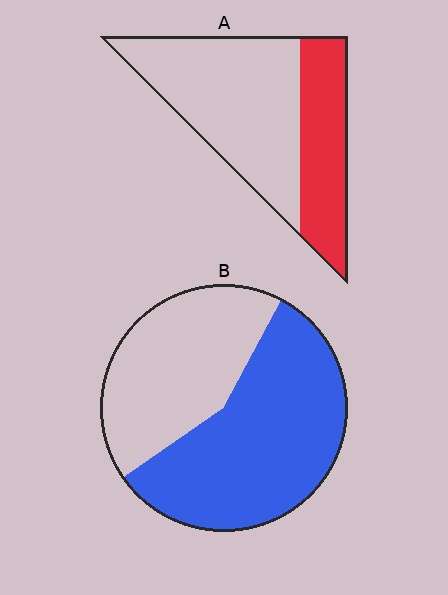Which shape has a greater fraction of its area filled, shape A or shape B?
Shape B.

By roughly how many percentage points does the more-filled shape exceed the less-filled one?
By roughly 25 percentage points (B over A).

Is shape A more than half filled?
No.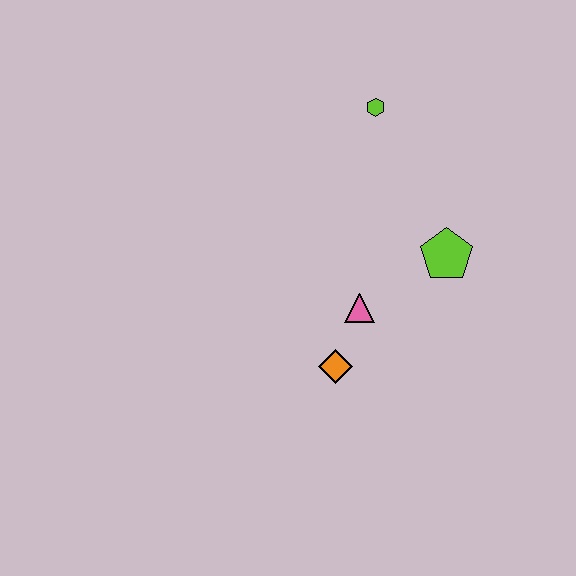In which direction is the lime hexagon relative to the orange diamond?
The lime hexagon is above the orange diamond.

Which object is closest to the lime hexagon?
The lime pentagon is closest to the lime hexagon.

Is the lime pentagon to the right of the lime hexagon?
Yes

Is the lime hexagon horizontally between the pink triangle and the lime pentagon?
Yes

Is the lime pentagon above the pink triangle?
Yes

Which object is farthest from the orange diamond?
The lime hexagon is farthest from the orange diamond.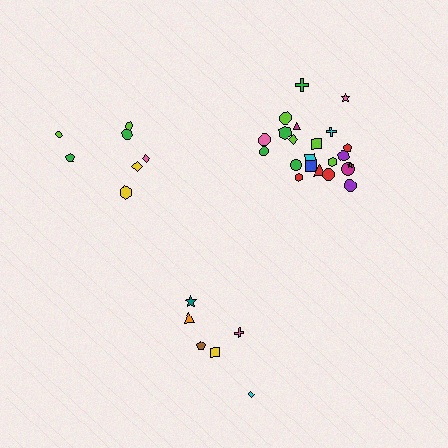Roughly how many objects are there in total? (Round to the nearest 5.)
Roughly 35 objects in total.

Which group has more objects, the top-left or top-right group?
The top-right group.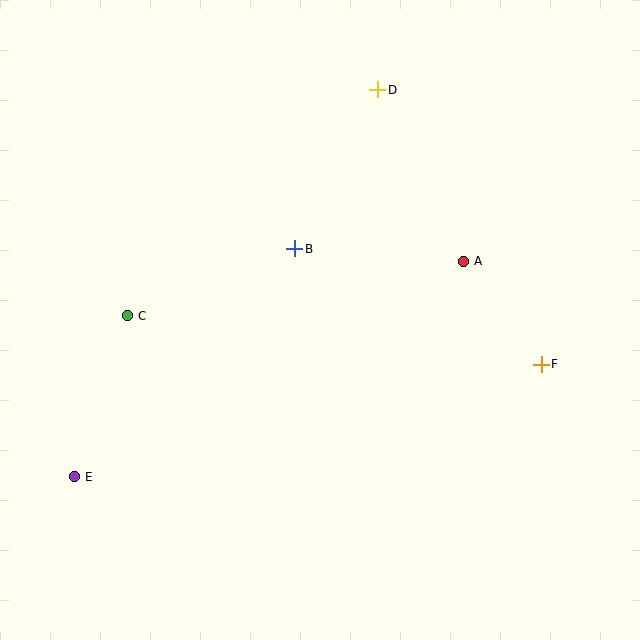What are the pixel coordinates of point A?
Point A is at (464, 261).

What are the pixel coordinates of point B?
Point B is at (295, 249).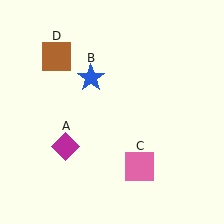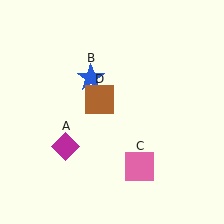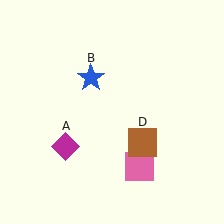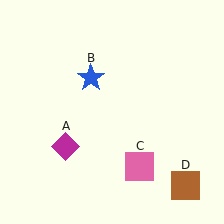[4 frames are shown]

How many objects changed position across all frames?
1 object changed position: brown square (object D).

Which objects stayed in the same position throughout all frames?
Magenta diamond (object A) and blue star (object B) and pink square (object C) remained stationary.